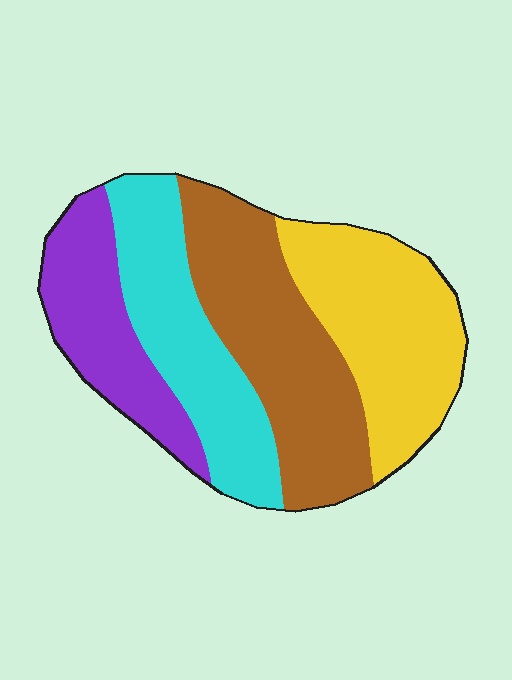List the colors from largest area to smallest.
From largest to smallest: brown, yellow, cyan, purple.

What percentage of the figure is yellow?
Yellow takes up about one quarter (1/4) of the figure.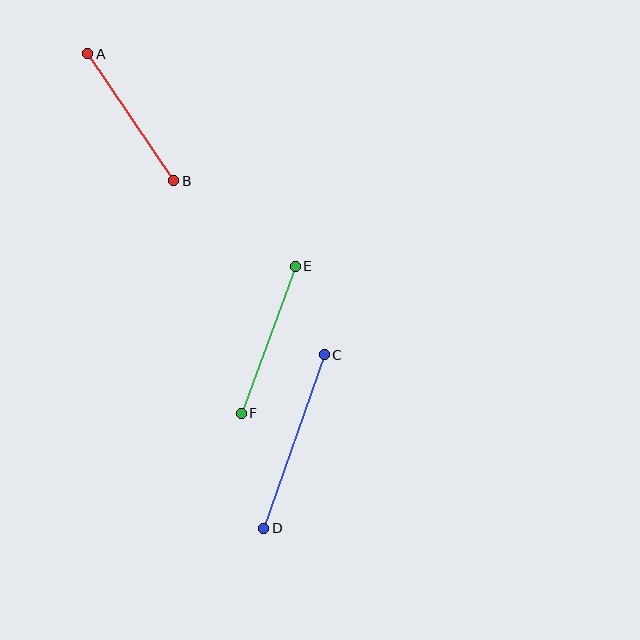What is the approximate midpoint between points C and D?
The midpoint is at approximately (294, 442) pixels.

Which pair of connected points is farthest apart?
Points C and D are farthest apart.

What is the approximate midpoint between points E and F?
The midpoint is at approximately (268, 340) pixels.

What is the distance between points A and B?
The distance is approximately 153 pixels.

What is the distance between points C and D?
The distance is approximately 184 pixels.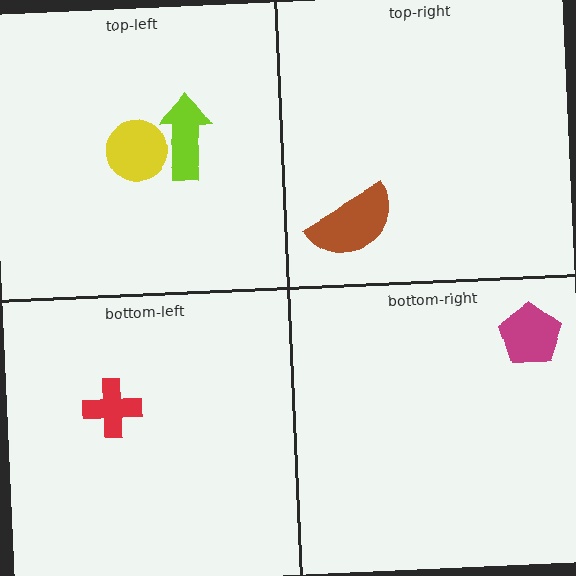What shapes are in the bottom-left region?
The red cross.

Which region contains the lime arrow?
The top-left region.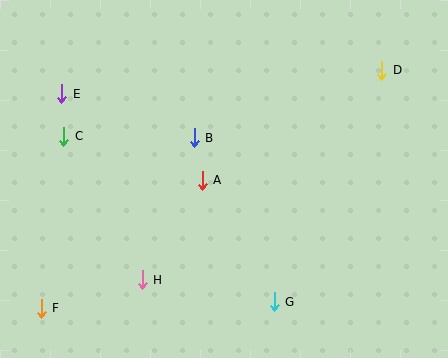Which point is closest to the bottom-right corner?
Point G is closest to the bottom-right corner.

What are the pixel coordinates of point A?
Point A is at (202, 180).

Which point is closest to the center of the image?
Point A at (202, 180) is closest to the center.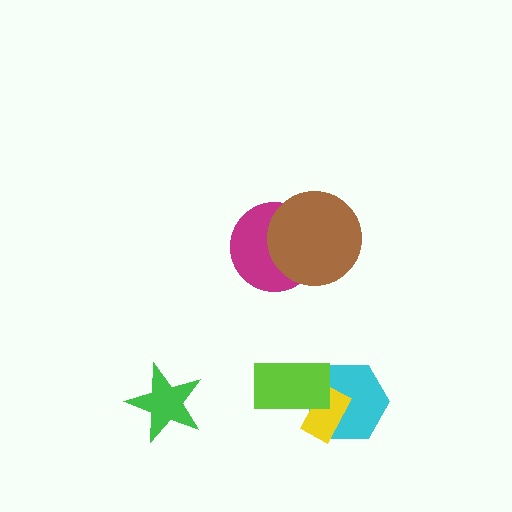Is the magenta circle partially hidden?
Yes, it is partially covered by another shape.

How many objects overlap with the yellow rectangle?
2 objects overlap with the yellow rectangle.